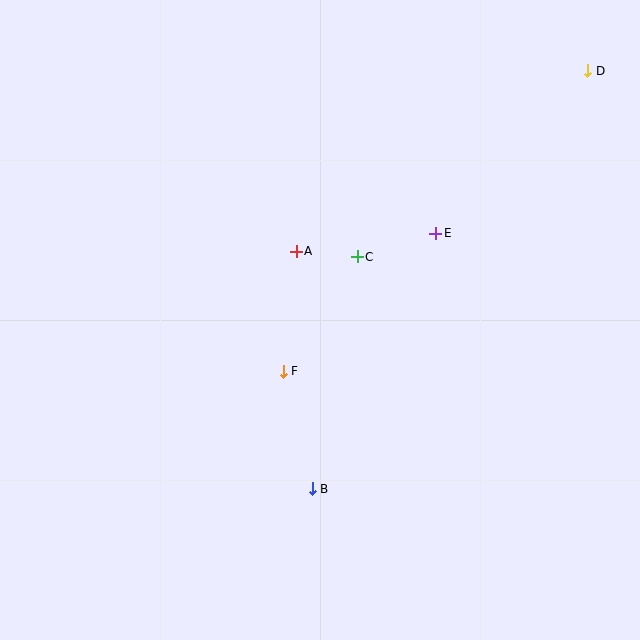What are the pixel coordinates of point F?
Point F is at (283, 371).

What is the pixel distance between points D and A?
The distance between D and A is 343 pixels.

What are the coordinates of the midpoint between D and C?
The midpoint between D and C is at (473, 164).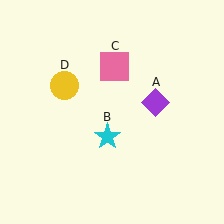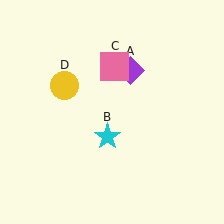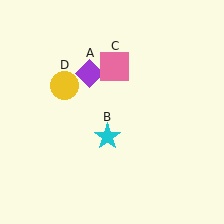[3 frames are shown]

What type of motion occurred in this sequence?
The purple diamond (object A) rotated counterclockwise around the center of the scene.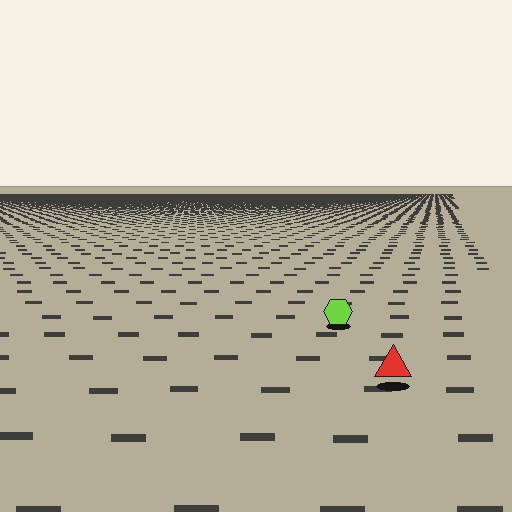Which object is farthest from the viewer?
The lime hexagon is farthest from the viewer. It appears smaller and the ground texture around it is denser.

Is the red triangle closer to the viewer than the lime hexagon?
Yes. The red triangle is closer — you can tell from the texture gradient: the ground texture is coarser near it.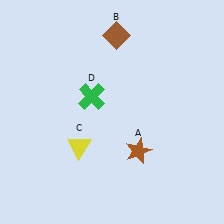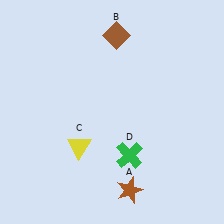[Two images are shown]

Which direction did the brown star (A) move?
The brown star (A) moved down.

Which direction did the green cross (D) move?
The green cross (D) moved down.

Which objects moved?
The objects that moved are: the brown star (A), the green cross (D).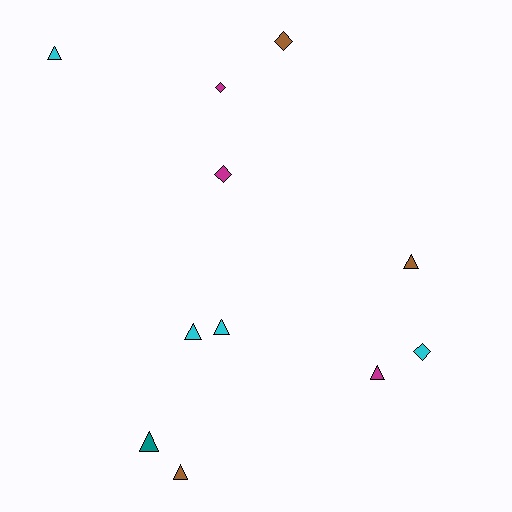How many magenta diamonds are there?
There are 2 magenta diamonds.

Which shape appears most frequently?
Triangle, with 7 objects.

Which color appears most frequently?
Cyan, with 4 objects.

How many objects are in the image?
There are 11 objects.